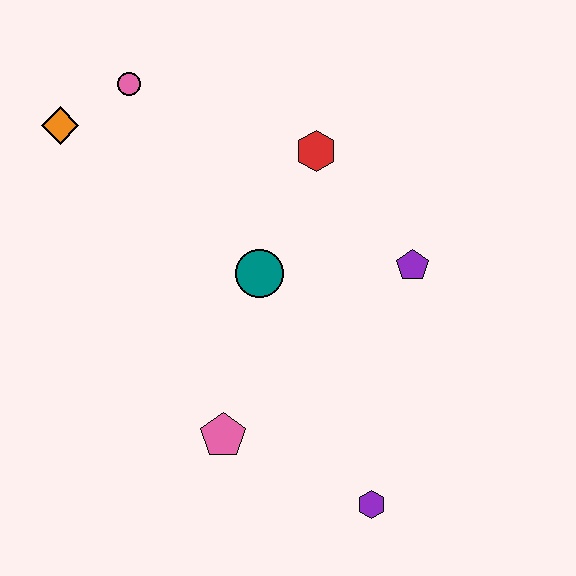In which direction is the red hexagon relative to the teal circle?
The red hexagon is above the teal circle.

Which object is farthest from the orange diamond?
The purple hexagon is farthest from the orange diamond.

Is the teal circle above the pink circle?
No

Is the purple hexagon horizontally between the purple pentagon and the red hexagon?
Yes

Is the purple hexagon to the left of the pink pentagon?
No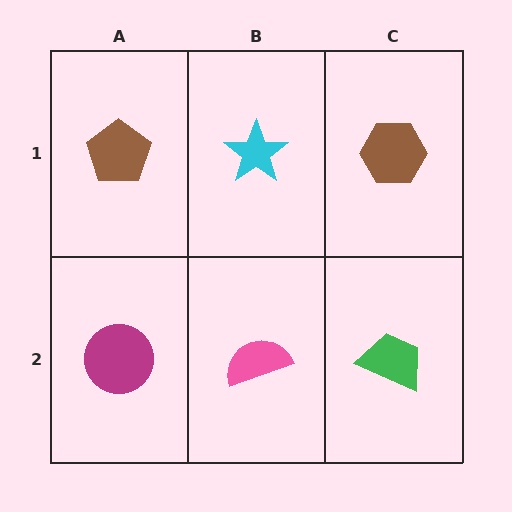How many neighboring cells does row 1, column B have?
3.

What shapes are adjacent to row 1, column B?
A pink semicircle (row 2, column B), a brown pentagon (row 1, column A), a brown hexagon (row 1, column C).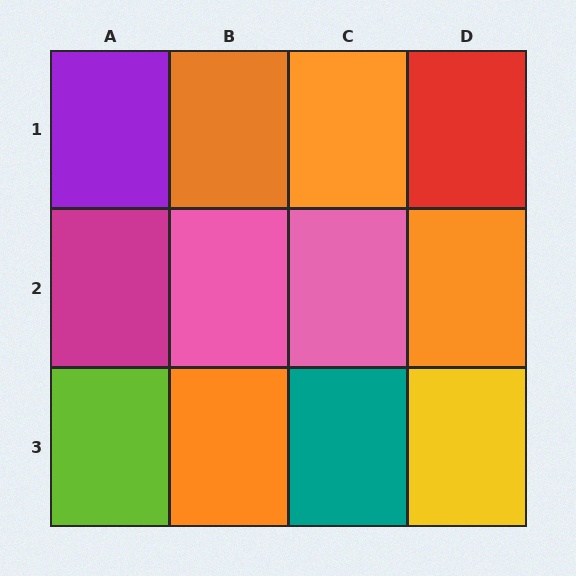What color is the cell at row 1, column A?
Purple.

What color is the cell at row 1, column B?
Orange.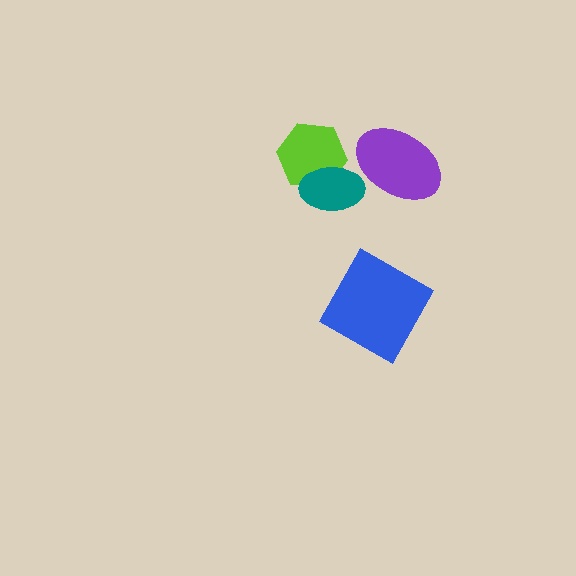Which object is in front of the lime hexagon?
The teal ellipse is in front of the lime hexagon.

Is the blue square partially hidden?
No, no other shape covers it.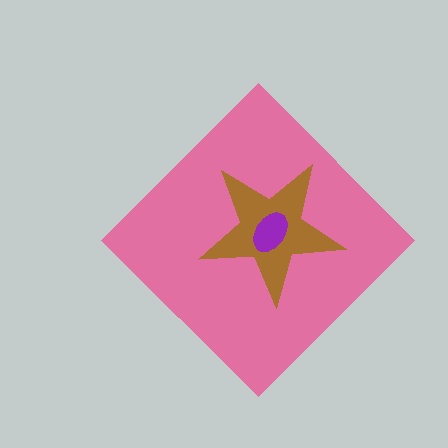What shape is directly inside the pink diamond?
The brown star.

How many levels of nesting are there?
3.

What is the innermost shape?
The purple ellipse.